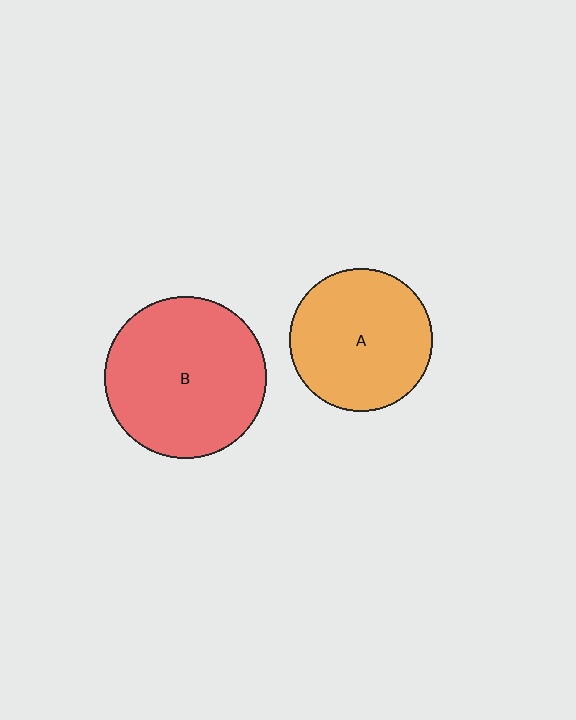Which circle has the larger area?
Circle B (red).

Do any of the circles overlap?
No, none of the circles overlap.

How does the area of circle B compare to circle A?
Approximately 1.3 times.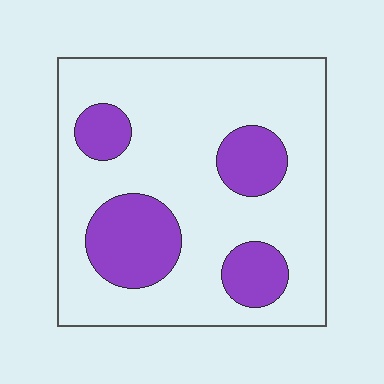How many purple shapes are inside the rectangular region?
4.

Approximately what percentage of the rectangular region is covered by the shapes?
Approximately 25%.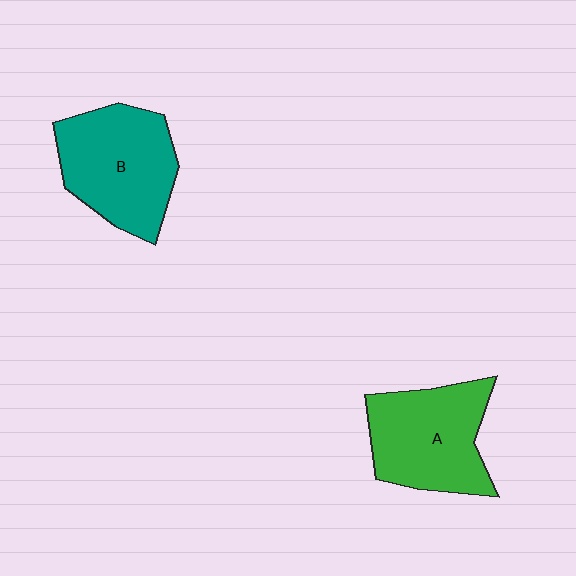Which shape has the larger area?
Shape B (teal).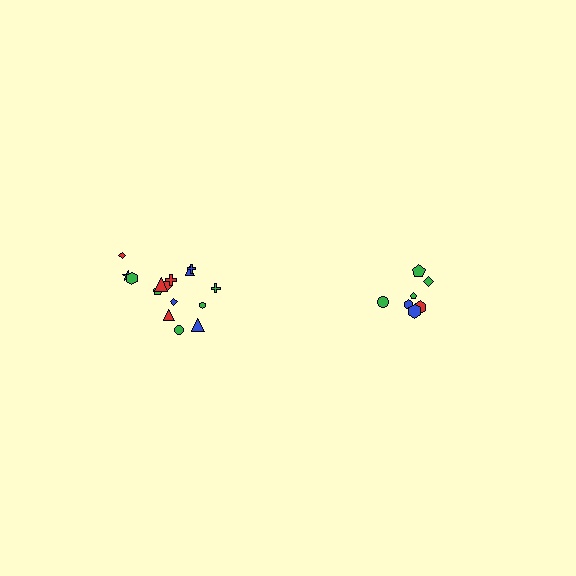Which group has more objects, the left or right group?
The left group.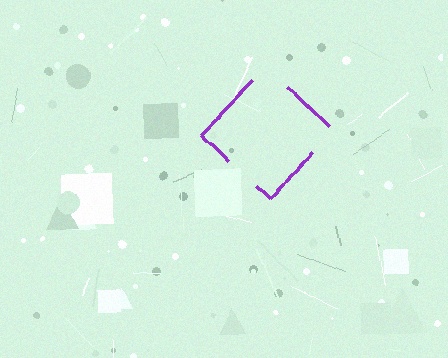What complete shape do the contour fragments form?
The contour fragments form a diamond.